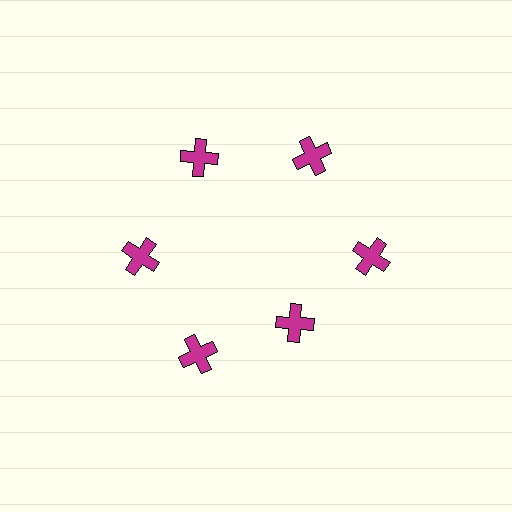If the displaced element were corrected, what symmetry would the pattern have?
It would have 6-fold rotational symmetry — the pattern would map onto itself every 60 degrees.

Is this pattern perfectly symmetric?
No. The 6 magenta crosses are arranged in a ring, but one element near the 5 o'clock position is pulled inward toward the center, breaking the 6-fold rotational symmetry.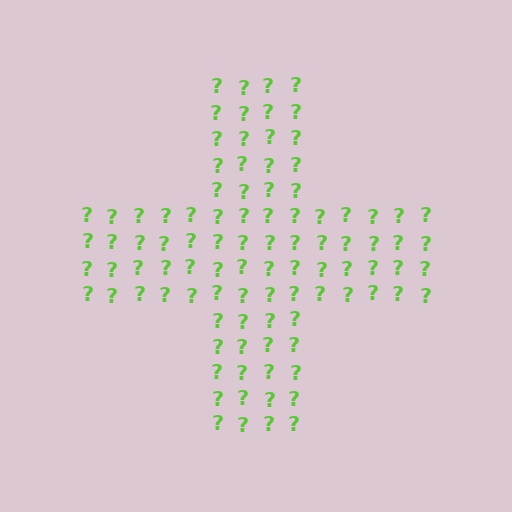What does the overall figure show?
The overall figure shows a cross.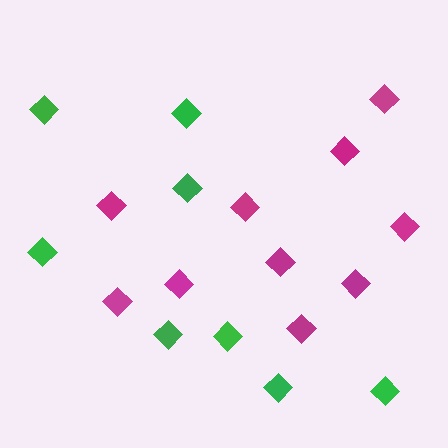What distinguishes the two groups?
There are 2 groups: one group of green diamonds (8) and one group of magenta diamonds (10).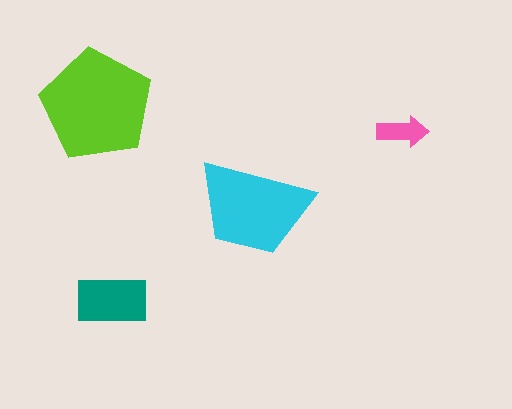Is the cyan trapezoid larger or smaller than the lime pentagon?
Smaller.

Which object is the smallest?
The pink arrow.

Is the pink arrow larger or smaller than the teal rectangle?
Smaller.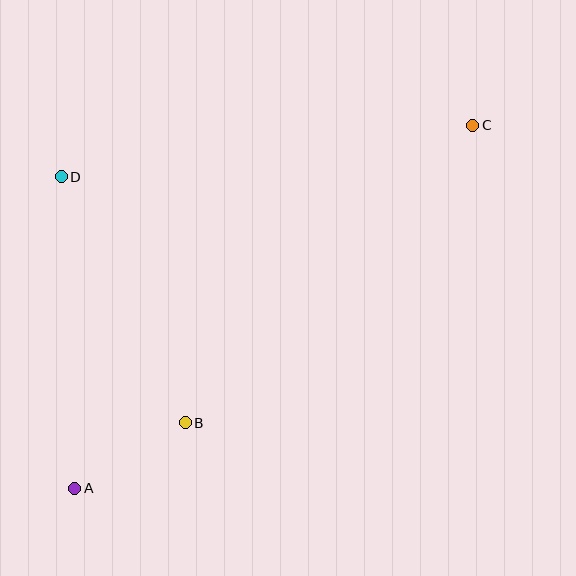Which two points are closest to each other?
Points A and B are closest to each other.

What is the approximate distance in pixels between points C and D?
The distance between C and D is approximately 415 pixels.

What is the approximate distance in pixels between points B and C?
The distance between B and C is approximately 414 pixels.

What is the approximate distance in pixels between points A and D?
The distance between A and D is approximately 311 pixels.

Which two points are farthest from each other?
Points A and C are farthest from each other.